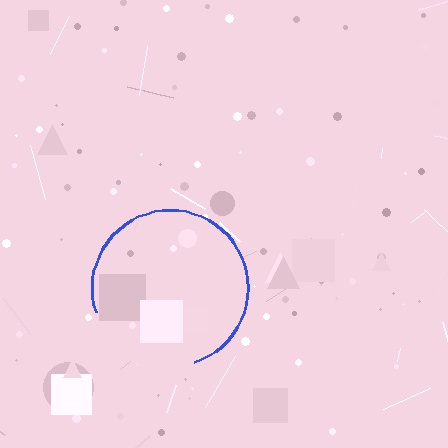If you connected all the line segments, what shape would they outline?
They would outline a circle.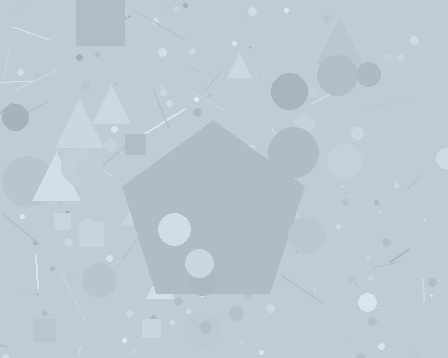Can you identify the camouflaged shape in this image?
The camouflaged shape is a pentagon.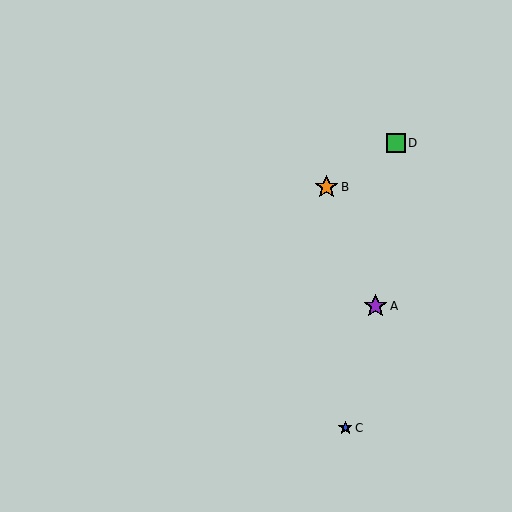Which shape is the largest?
The purple star (labeled A) is the largest.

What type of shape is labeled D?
Shape D is a green square.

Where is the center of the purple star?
The center of the purple star is at (375, 306).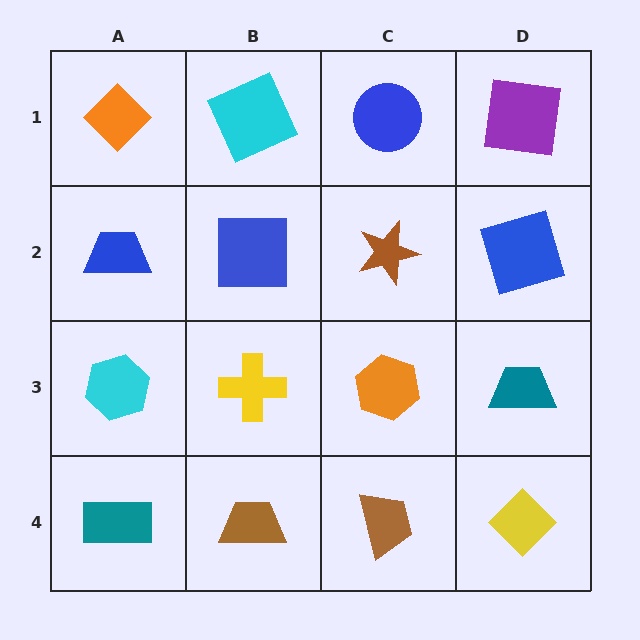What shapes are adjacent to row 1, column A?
A blue trapezoid (row 2, column A), a cyan square (row 1, column B).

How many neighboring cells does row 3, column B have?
4.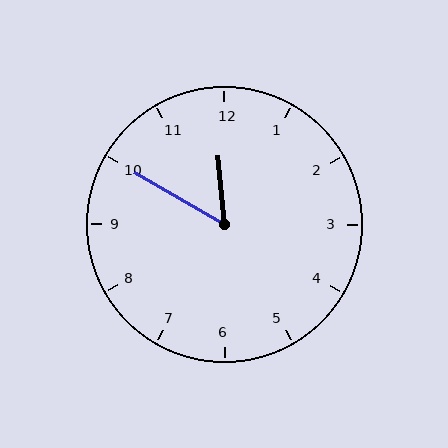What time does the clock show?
11:50.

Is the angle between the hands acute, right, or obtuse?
It is acute.